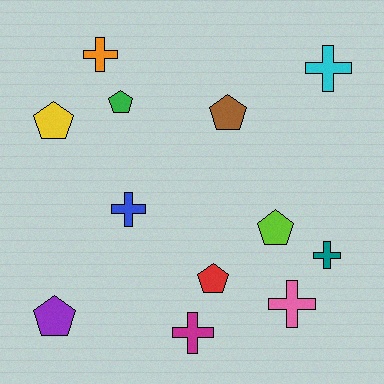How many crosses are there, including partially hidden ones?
There are 6 crosses.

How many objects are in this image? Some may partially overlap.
There are 12 objects.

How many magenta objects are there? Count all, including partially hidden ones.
There is 1 magenta object.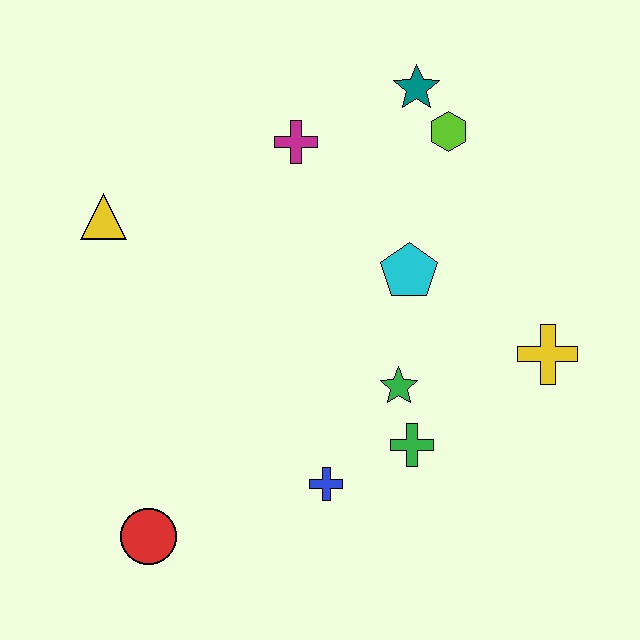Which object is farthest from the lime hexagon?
The red circle is farthest from the lime hexagon.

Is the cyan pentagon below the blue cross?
No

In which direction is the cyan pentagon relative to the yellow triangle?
The cyan pentagon is to the right of the yellow triangle.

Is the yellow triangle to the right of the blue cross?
No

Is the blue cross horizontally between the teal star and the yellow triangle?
Yes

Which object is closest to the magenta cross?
The teal star is closest to the magenta cross.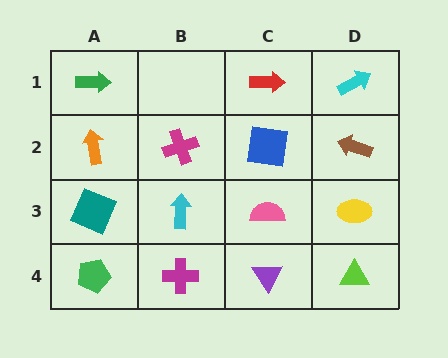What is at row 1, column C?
A red arrow.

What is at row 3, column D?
A yellow ellipse.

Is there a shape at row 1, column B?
No, that cell is empty.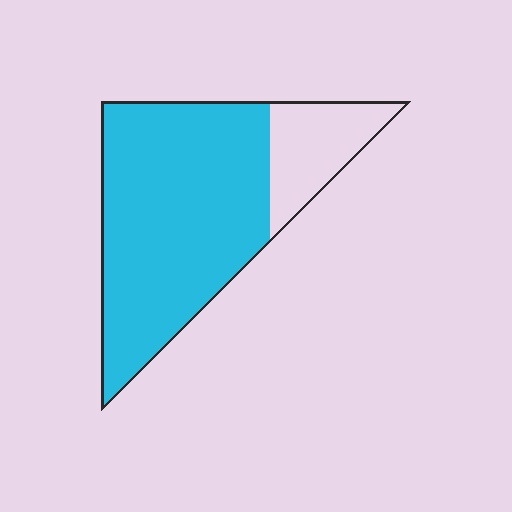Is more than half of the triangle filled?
Yes.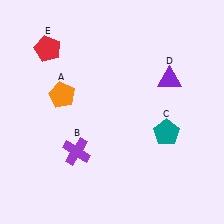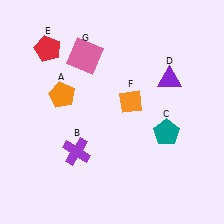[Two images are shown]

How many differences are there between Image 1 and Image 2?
There are 2 differences between the two images.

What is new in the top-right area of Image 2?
An orange diamond (F) was added in the top-right area of Image 2.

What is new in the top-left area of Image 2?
A pink square (G) was added in the top-left area of Image 2.